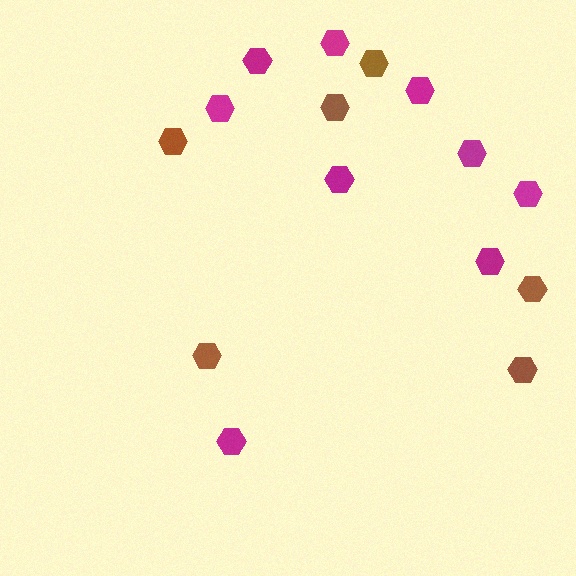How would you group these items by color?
There are 2 groups: one group of magenta hexagons (9) and one group of brown hexagons (6).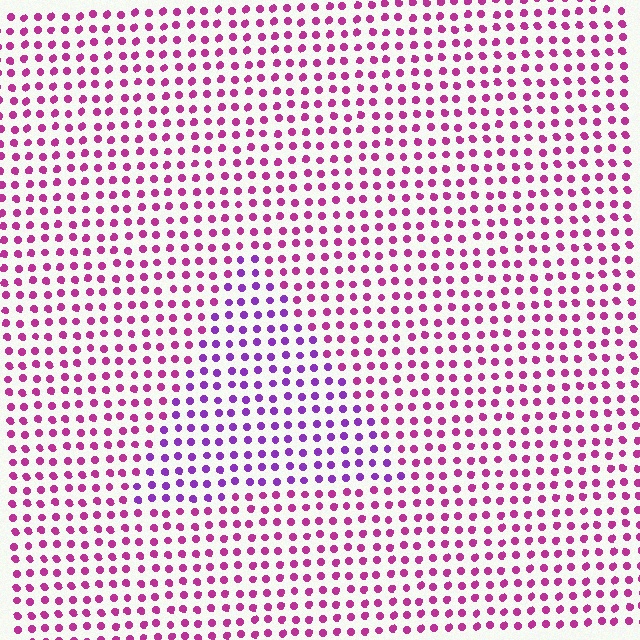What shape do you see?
I see a triangle.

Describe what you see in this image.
The image is filled with small magenta elements in a uniform arrangement. A triangle-shaped region is visible where the elements are tinted to a slightly different hue, forming a subtle color boundary.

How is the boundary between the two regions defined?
The boundary is defined purely by a slight shift in hue (about 36 degrees). Spacing, size, and orientation are identical on both sides.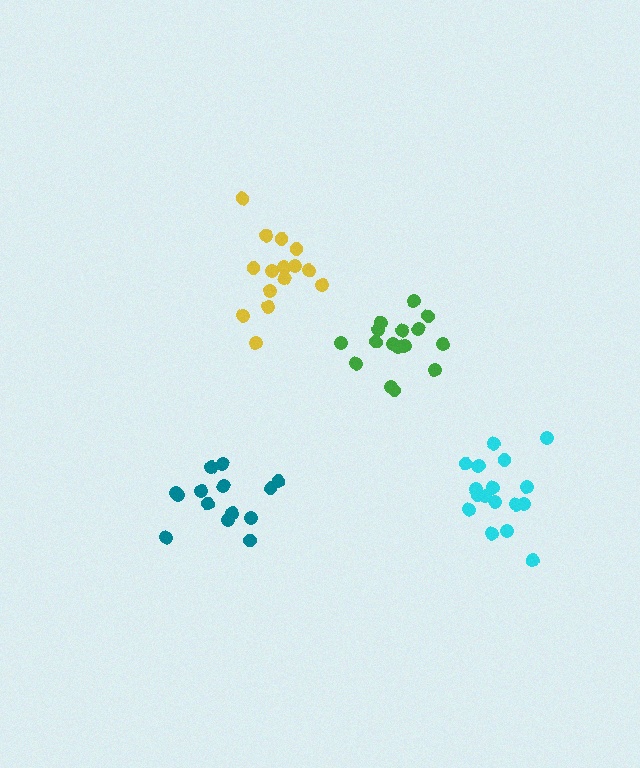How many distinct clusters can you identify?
There are 4 distinct clusters.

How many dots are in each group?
Group 1: 17 dots, Group 2: 14 dots, Group 3: 15 dots, Group 4: 16 dots (62 total).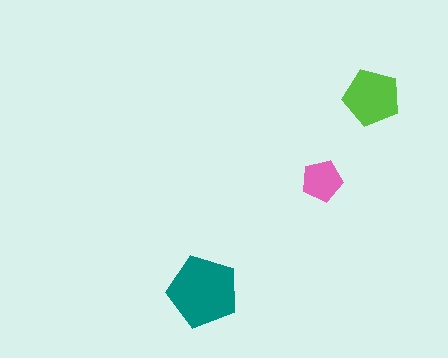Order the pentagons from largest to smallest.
the teal one, the lime one, the pink one.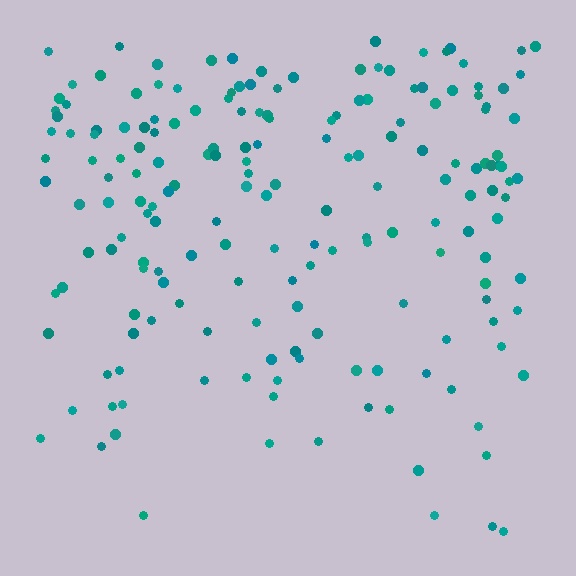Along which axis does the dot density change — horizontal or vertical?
Vertical.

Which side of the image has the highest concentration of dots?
The top.